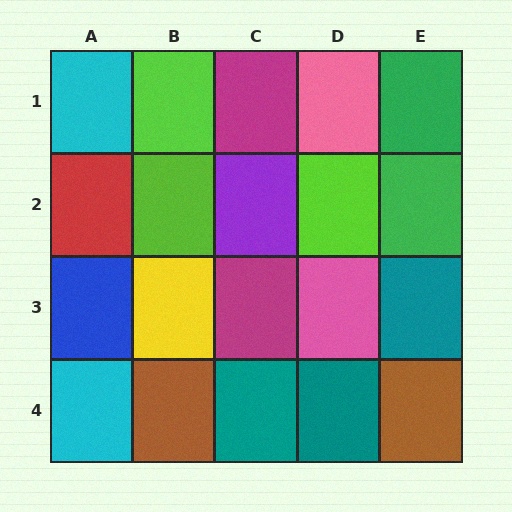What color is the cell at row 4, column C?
Teal.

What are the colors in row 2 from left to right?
Red, lime, purple, lime, green.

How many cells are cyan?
2 cells are cyan.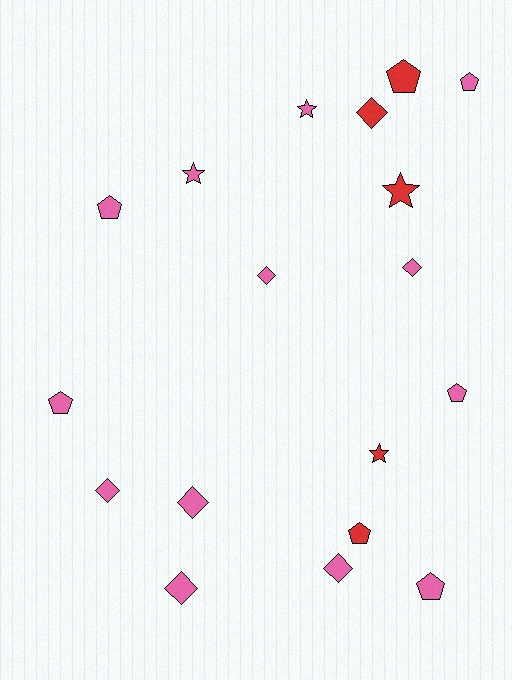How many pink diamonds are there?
There are 6 pink diamonds.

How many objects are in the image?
There are 18 objects.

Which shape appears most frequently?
Pentagon, with 7 objects.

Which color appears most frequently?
Pink, with 13 objects.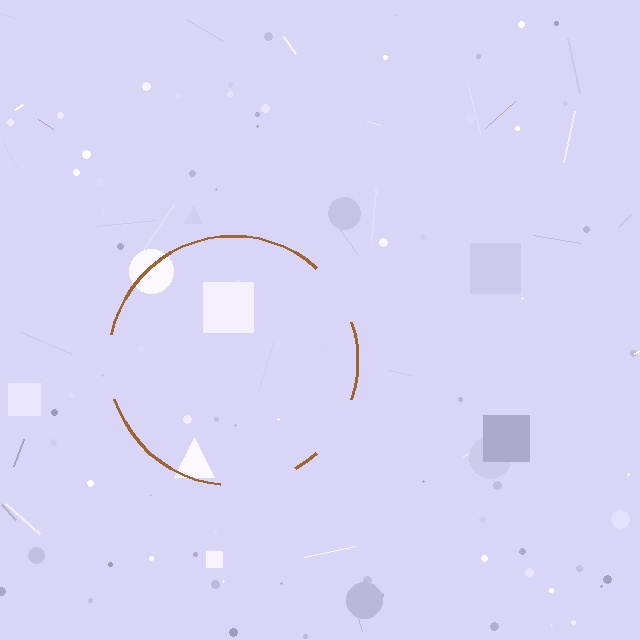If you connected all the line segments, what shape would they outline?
They would outline a circle.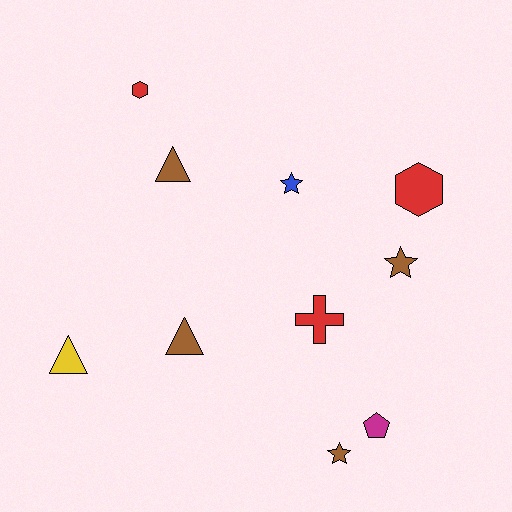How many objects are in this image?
There are 10 objects.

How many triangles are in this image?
There are 3 triangles.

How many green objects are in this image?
There are no green objects.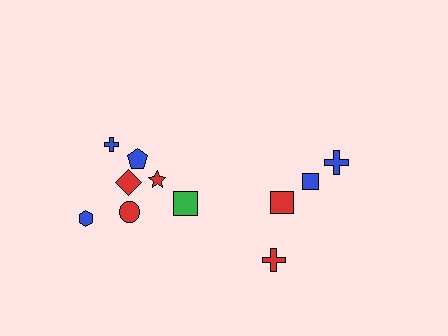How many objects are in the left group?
There are 7 objects.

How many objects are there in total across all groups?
There are 11 objects.